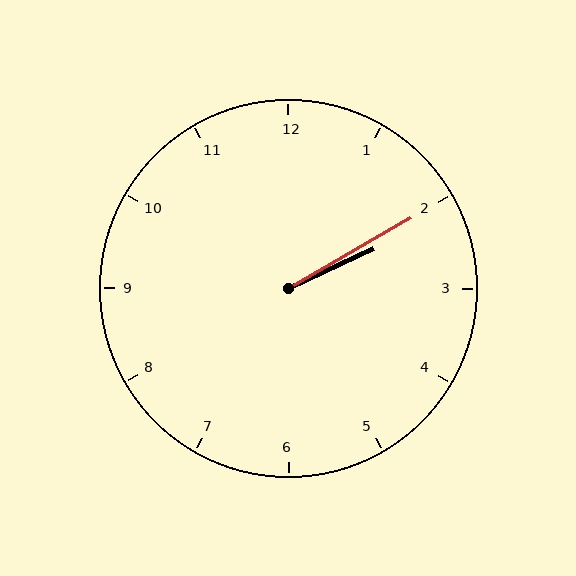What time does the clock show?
2:10.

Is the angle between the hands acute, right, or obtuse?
It is acute.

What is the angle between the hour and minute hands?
Approximately 5 degrees.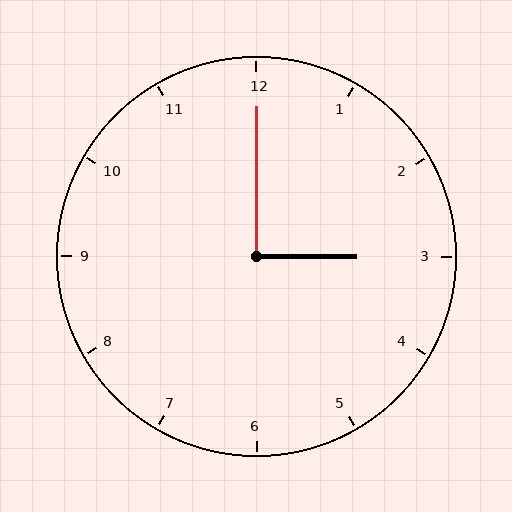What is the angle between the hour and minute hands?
Approximately 90 degrees.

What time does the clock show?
3:00.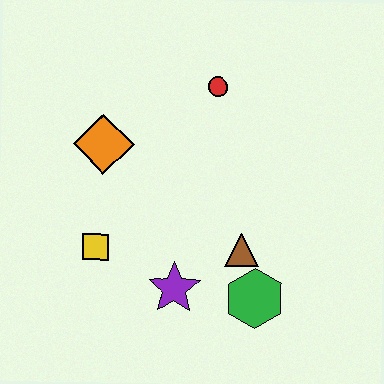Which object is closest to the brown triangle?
The green hexagon is closest to the brown triangle.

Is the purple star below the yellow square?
Yes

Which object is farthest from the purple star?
The red circle is farthest from the purple star.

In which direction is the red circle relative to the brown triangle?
The red circle is above the brown triangle.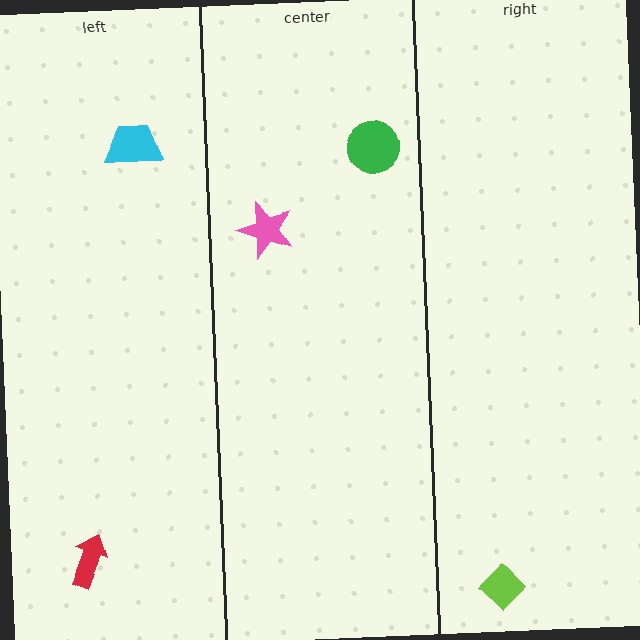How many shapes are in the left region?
2.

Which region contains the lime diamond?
The right region.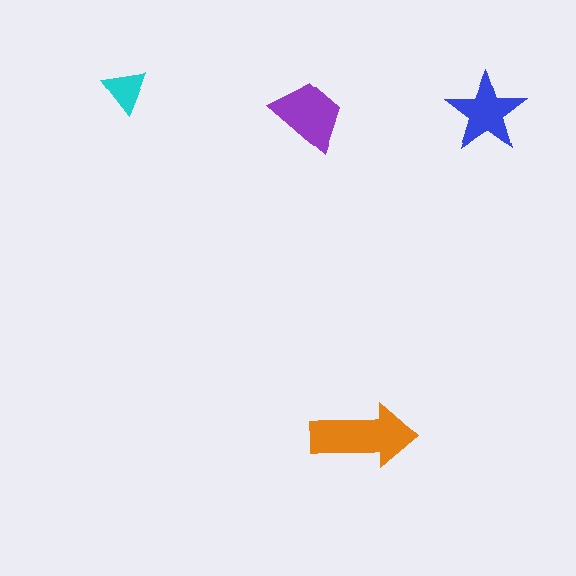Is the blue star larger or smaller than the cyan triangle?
Larger.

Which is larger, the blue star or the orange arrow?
The orange arrow.